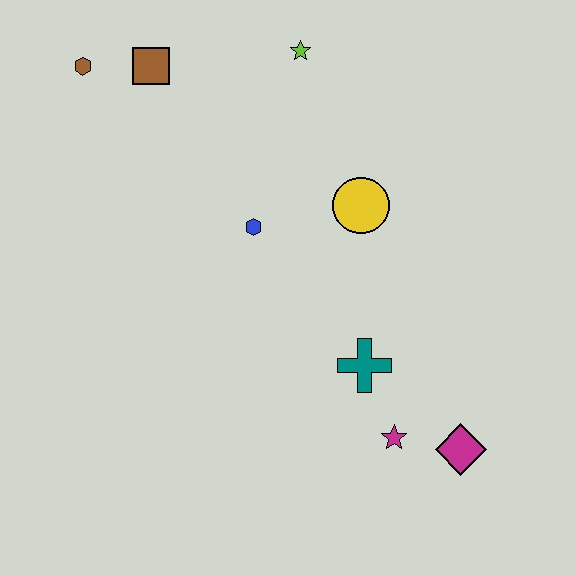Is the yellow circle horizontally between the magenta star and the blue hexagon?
Yes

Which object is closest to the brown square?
The brown hexagon is closest to the brown square.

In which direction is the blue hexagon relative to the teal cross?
The blue hexagon is above the teal cross.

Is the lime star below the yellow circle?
No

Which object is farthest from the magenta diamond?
The brown hexagon is farthest from the magenta diamond.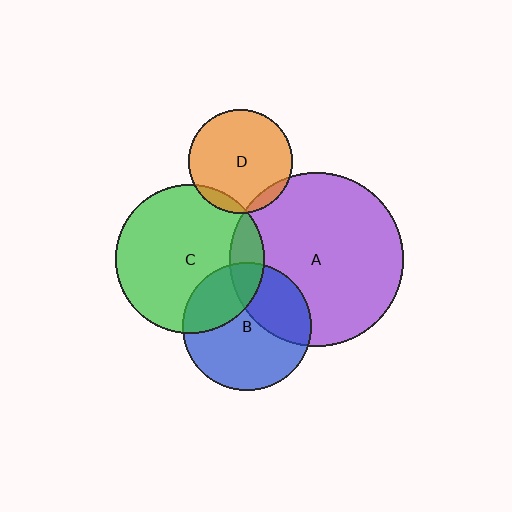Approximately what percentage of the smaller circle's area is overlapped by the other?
Approximately 10%.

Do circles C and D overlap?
Yes.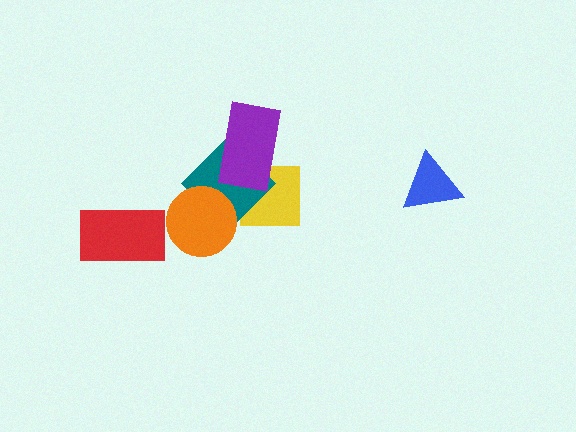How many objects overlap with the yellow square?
2 objects overlap with the yellow square.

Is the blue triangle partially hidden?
No, no other shape covers it.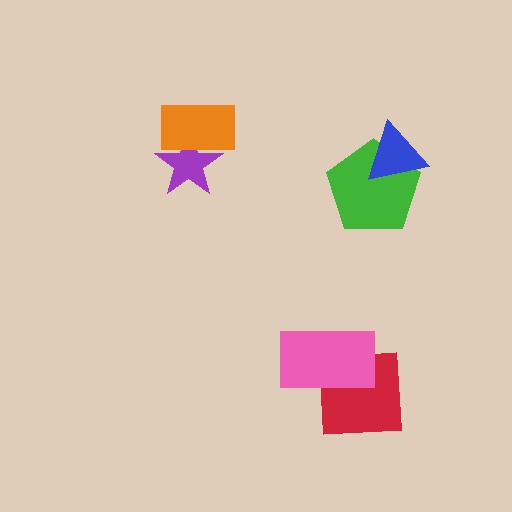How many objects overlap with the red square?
1 object overlaps with the red square.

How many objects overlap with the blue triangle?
1 object overlaps with the blue triangle.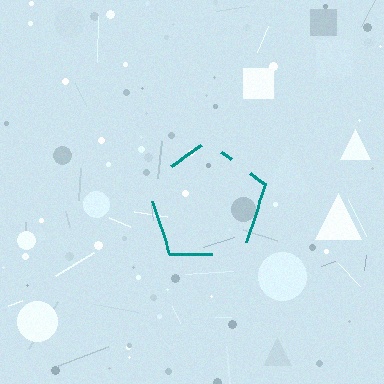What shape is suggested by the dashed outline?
The dashed outline suggests a pentagon.